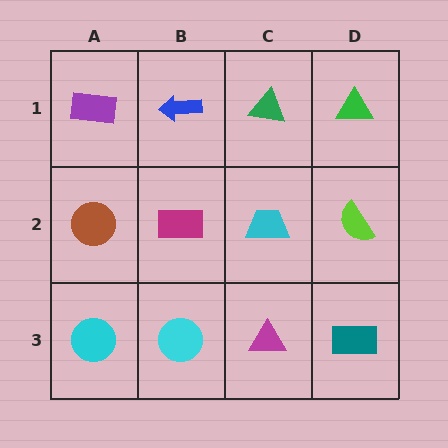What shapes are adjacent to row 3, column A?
A brown circle (row 2, column A), a cyan circle (row 3, column B).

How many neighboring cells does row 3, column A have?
2.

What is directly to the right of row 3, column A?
A cyan circle.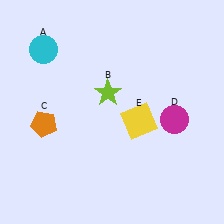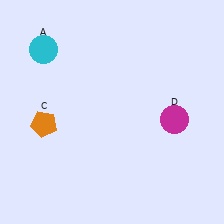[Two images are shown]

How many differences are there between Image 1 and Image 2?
There are 2 differences between the two images.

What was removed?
The yellow square (E), the lime star (B) were removed in Image 2.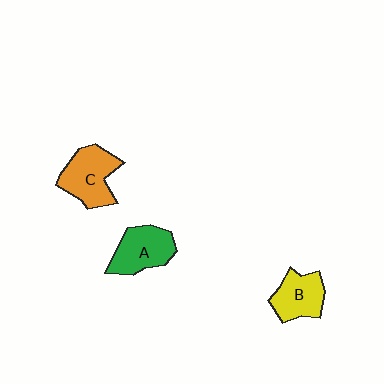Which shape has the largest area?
Shape C (orange).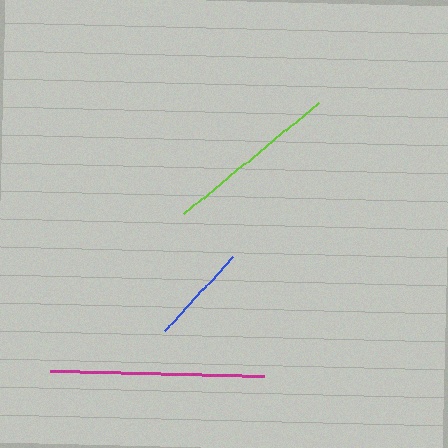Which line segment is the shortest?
The blue line is the shortest at approximately 100 pixels.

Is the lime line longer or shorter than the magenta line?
The magenta line is longer than the lime line.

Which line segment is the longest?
The magenta line is the longest at approximately 214 pixels.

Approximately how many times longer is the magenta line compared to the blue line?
The magenta line is approximately 2.1 times the length of the blue line.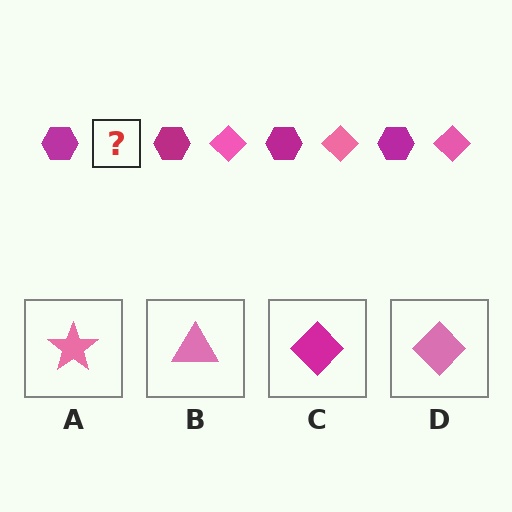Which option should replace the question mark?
Option D.